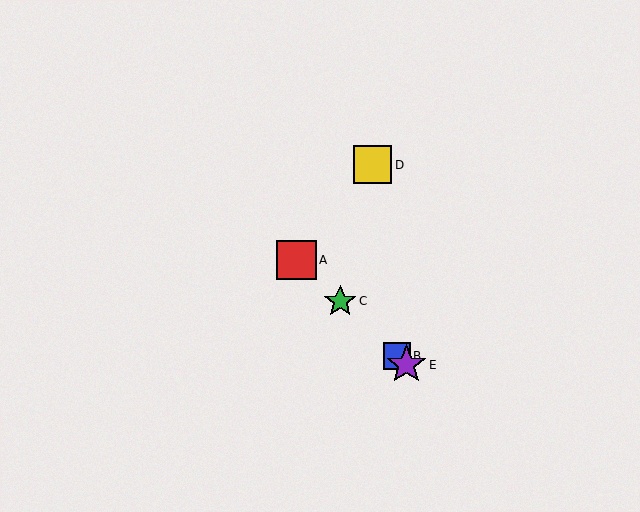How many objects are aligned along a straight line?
4 objects (A, B, C, E) are aligned along a straight line.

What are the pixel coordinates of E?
Object E is at (407, 364).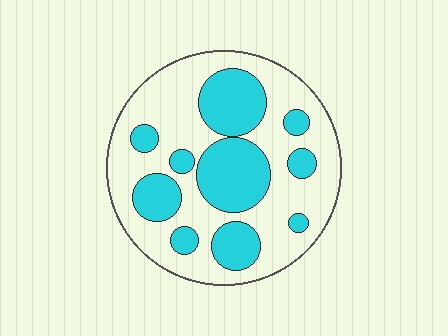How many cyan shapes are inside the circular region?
10.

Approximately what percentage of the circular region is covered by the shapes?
Approximately 35%.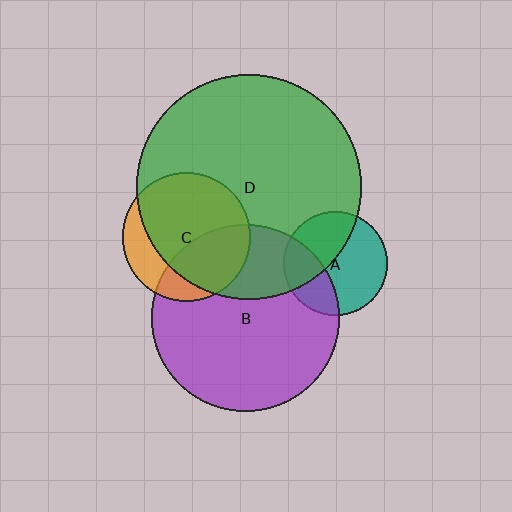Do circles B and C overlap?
Yes.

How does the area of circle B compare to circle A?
Approximately 3.2 times.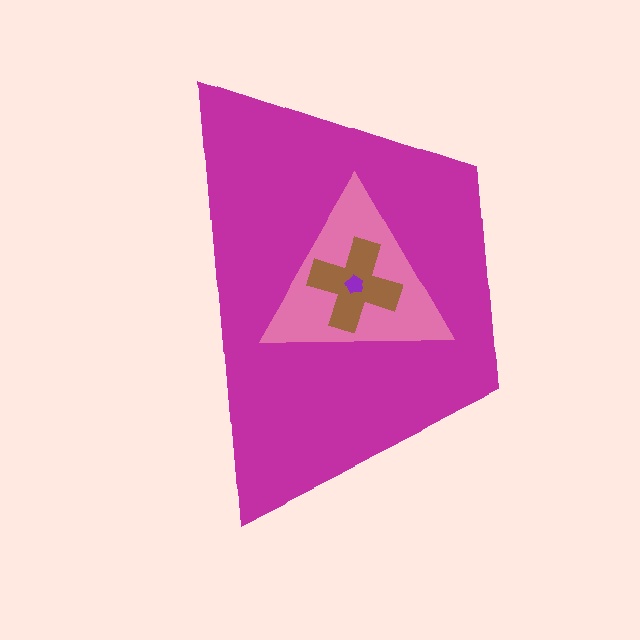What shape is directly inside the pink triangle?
The brown cross.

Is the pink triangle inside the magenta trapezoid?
Yes.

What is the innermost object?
The purple pentagon.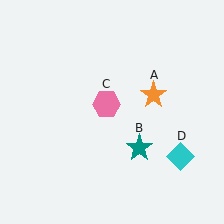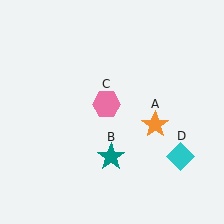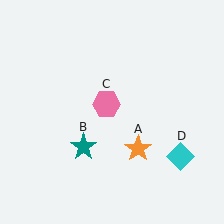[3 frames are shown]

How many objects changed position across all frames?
2 objects changed position: orange star (object A), teal star (object B).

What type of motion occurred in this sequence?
The orange star (object A), teal star (object B) rotated clockwise around the center of the scene.